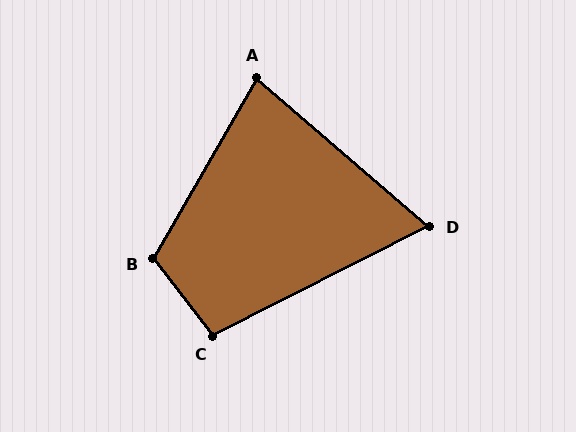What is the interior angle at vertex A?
Approximately 79 degrees (acute).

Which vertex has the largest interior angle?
B, at approximately 113 degrees.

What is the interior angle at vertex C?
Approximately 101 degrees (obtuse).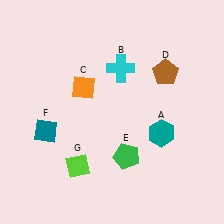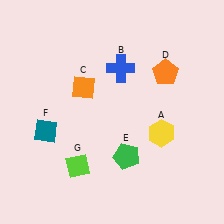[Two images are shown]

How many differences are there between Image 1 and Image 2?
There are 3 differences between the two images.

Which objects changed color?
A changed from teal to yellow. B changed from cyan to blue. D changed from brown to orange.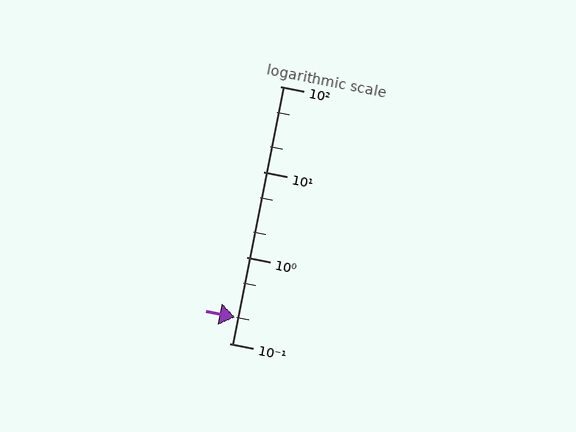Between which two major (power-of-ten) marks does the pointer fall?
The pointer is between 0.1 and 1.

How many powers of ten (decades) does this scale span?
The scale spans 3 decades, from 0.1 to 100.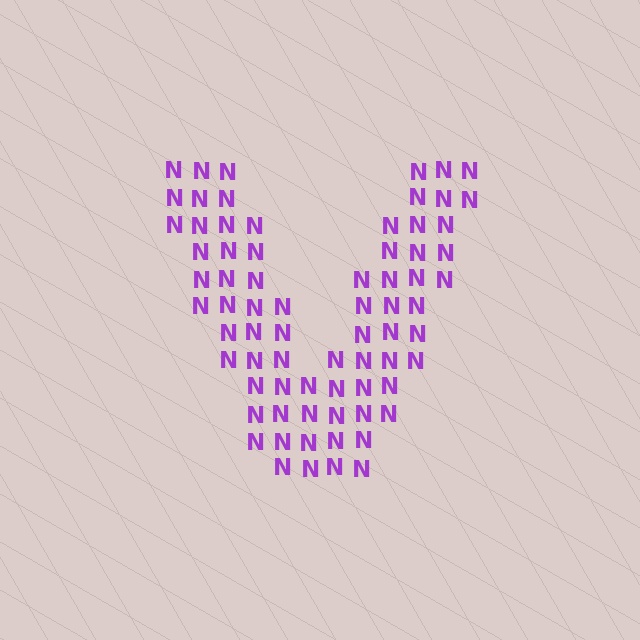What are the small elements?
The small elements are letter N's.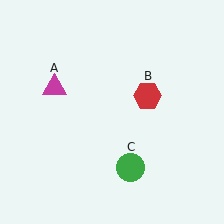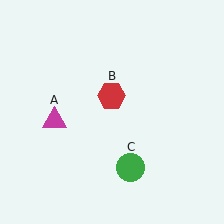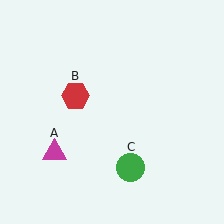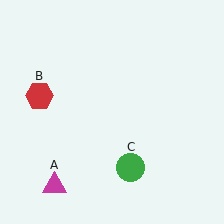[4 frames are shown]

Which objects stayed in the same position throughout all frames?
Green circle (object C) remained stationary.